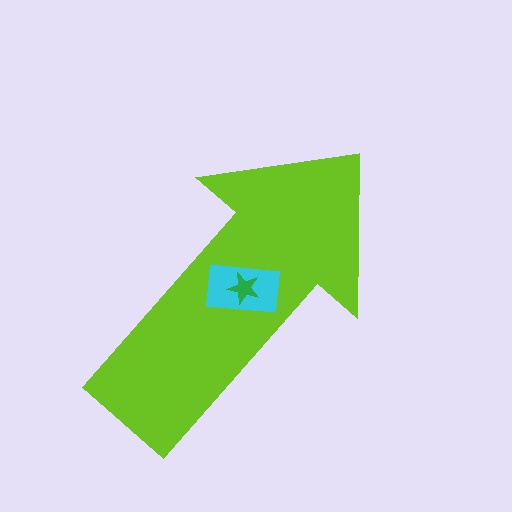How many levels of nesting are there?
3.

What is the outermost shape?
The lime arrow.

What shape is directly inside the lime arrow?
The cyan rectangle.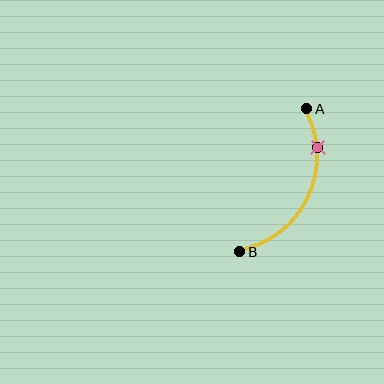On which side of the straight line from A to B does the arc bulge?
The arc bulges to the right of the straight line connecting A and B.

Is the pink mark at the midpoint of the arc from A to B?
No. The pink mark lies on the arc but is closer to endpoint A. The arc midpoint would be at the point on the curve equidistant along the arc from both A and B.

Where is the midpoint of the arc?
The arc midpoint is the point on the curve farthest from the straight line joining A and B. It sits to the right of that line.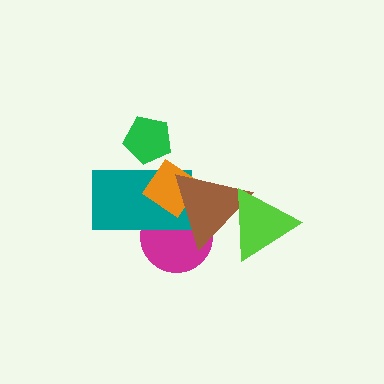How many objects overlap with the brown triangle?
4 objects overlap with the brown triangle.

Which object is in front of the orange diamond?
The brown triangle is in front of the orange diamond.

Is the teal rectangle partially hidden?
Yes, it is partially covered by another shape.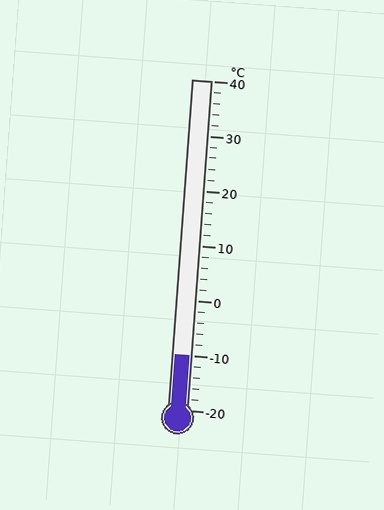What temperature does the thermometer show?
The thermometer shows approximately -10°C.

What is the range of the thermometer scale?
The thermometer scale ranges from -20°C to 40°C.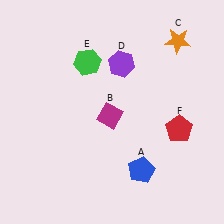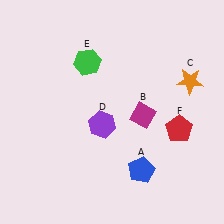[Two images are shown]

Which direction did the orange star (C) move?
The orange star (C) moved down.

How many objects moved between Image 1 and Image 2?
3 objects moved between the two images.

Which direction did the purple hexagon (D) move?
The purple hexagon (D) moved down.